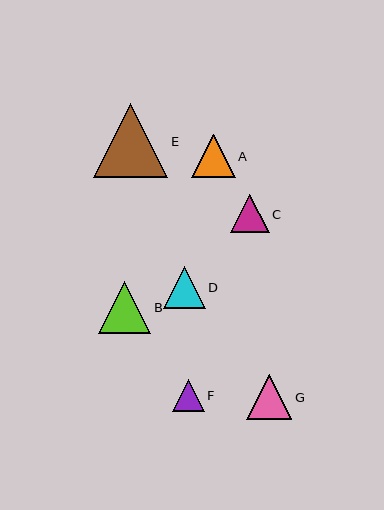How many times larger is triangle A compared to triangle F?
Triangle A is approximately 1.4 times the size of triangle F.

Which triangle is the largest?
Triangle E is the largest with a size of approximately 74 pixels.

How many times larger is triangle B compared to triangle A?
Triangle B is approximately 1.2 times the size of triangle A.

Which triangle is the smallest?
Triangle F is the smallest with a size of approximately 32 pixels.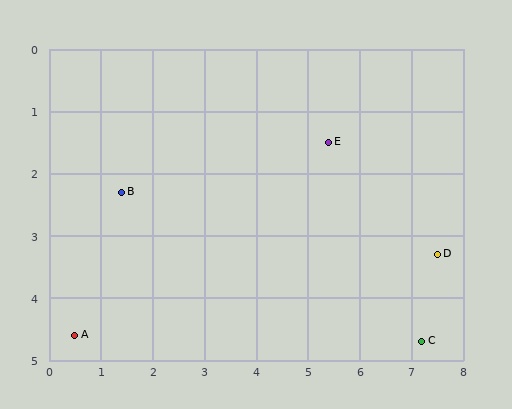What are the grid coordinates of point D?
Point D is at approximately (7.5, 3.3).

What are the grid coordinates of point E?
Point E is at approximately (5.4, 1.5).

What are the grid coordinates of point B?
Point B is at approximately (1.4, 2.3).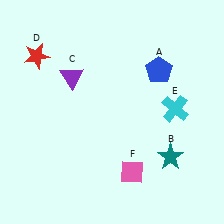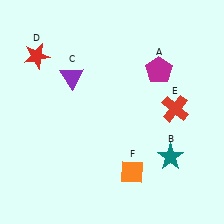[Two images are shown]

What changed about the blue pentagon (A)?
In Image 1, A is blue. In Image 2, it changed to magenta.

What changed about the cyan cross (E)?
In Image 1, E is cyan. In Image 2, it changed to red.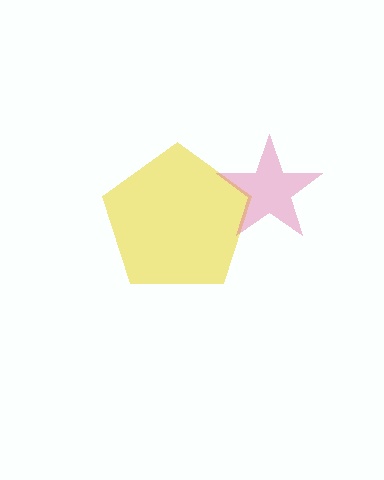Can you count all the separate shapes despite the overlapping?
Yes, there are 2 separate shapes.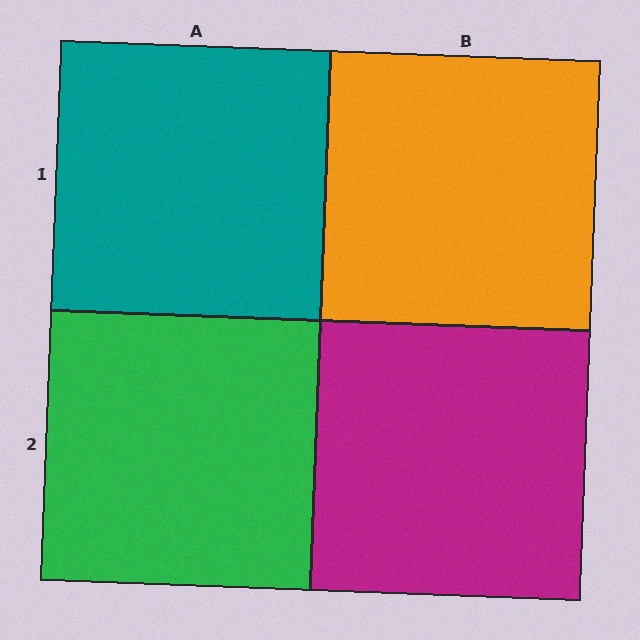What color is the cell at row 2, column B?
Magenta.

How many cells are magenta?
1 cell is magenta.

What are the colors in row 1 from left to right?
Teal, orange.